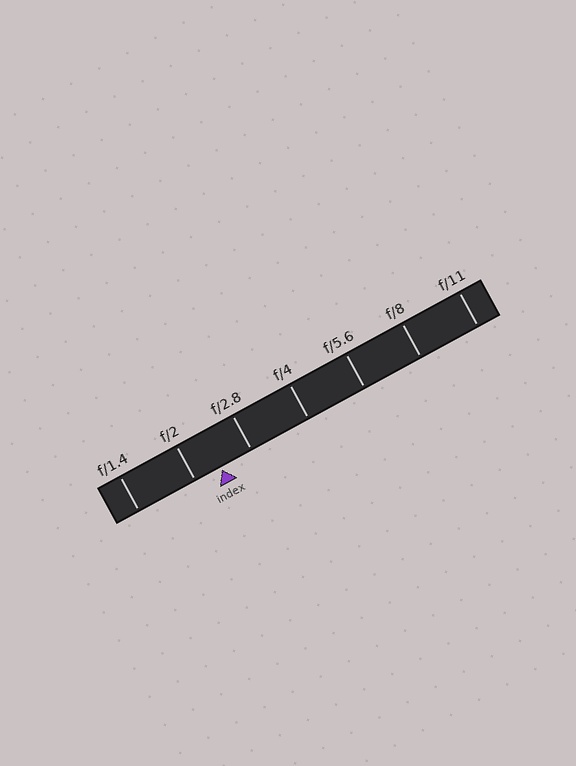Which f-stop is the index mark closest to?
The index mark is closest to f/2.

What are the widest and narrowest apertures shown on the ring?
The widest aperture shown is f/1.4 and the narrowest is f/11.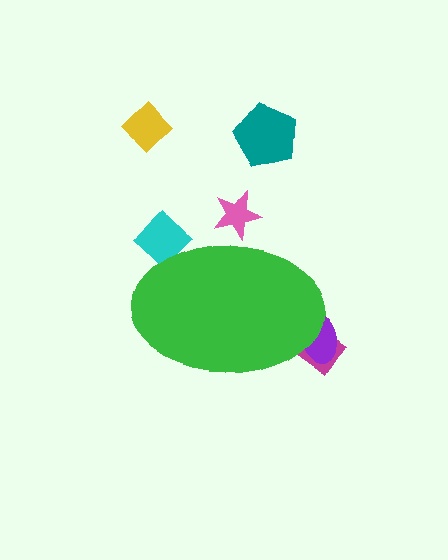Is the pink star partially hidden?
Yes, the pink star is partially hidden behind the green ellipse.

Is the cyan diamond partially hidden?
Yes, the cyan diamond is partially hidden behind the green ellipse.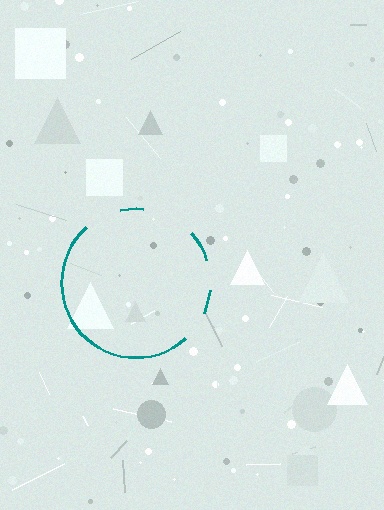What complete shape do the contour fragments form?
The contour fragments form a circle.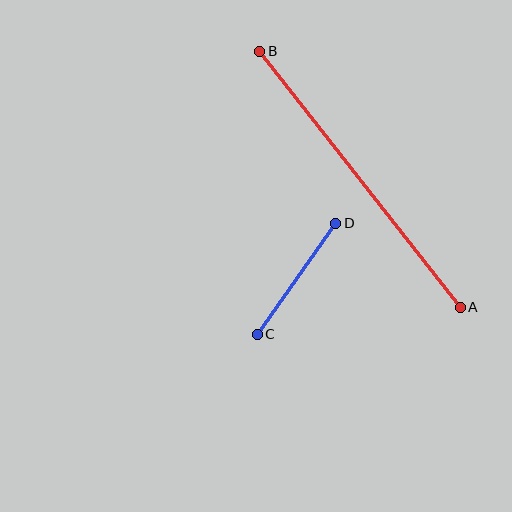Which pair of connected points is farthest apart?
Points A and B are farthest apart.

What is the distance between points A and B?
The distance is approximately 325 pixels.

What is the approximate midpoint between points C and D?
The midpoint is at approximately (296, 279) pixels.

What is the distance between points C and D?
The distance is approximately 136 pixels.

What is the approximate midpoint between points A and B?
The midpoint is at approximately (360, 179) pixels.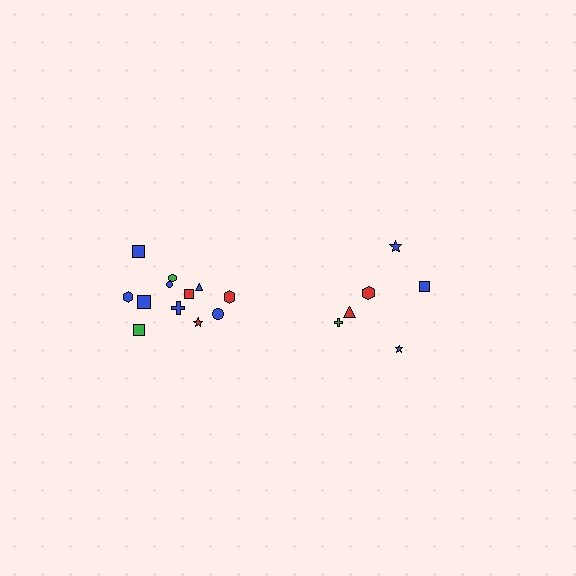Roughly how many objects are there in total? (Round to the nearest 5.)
Roughly 20 objects in total.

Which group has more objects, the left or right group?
The left group.